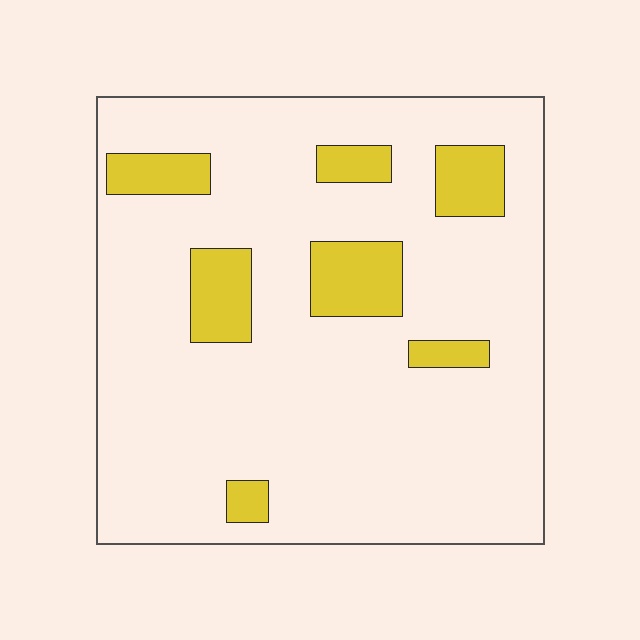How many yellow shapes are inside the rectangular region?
7.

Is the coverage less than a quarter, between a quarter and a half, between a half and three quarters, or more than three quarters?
Less than a quarter.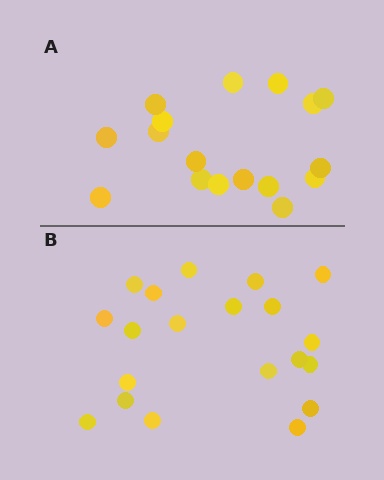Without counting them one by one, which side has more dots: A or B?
Region B (the bottom region) has more dots.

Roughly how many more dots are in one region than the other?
Region B has just a few more — roughly 2 or 3 more dots than region A.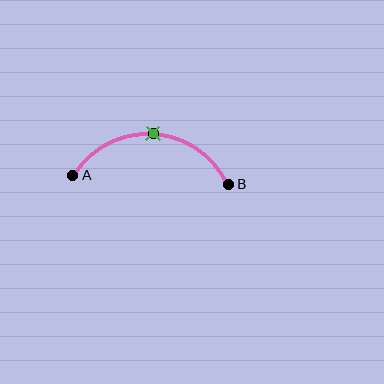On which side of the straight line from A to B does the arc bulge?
The arc bulges above the straight line connecting A and B.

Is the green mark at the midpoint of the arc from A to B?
Yes. The green mark lies on the arc at equal arc-length from both A and B — it is the arc midpoint.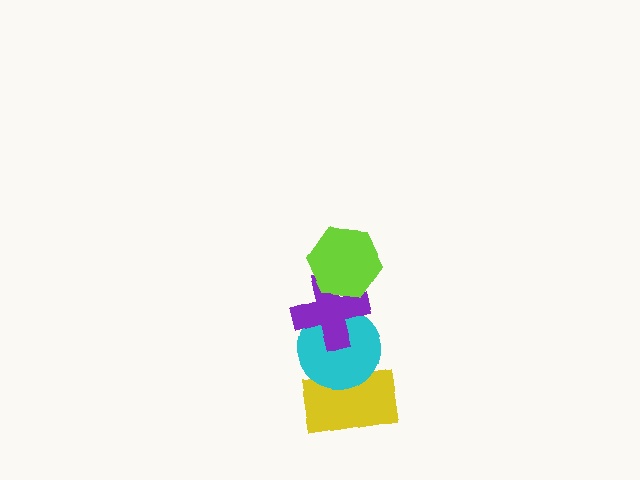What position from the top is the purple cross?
The purple cross is 2nd from the top.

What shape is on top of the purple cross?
The lime hexagon is on top of the purple cross.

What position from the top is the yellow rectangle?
The yellow rectangle is 4th from the top.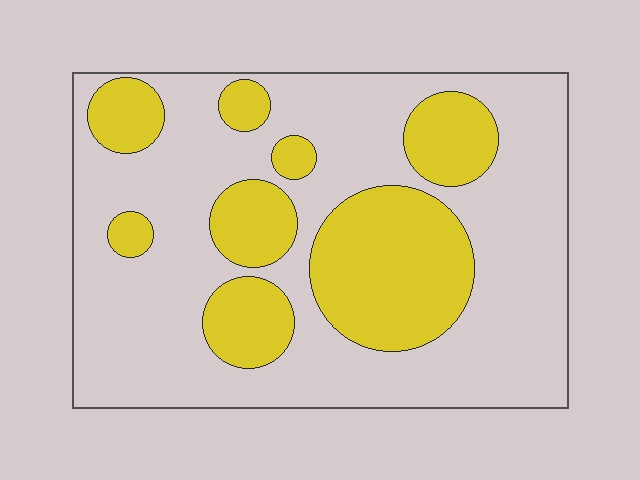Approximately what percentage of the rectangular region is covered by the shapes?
Approximately 30%.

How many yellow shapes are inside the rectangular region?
8.